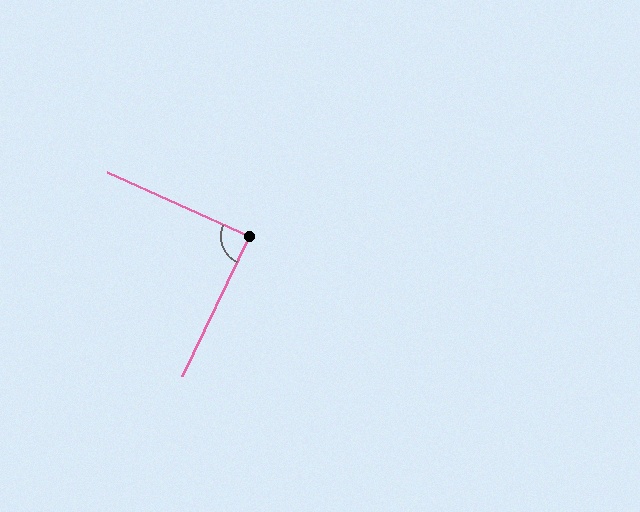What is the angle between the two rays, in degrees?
Approximately 89 degrees.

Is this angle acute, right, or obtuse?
It is approximately a right angle.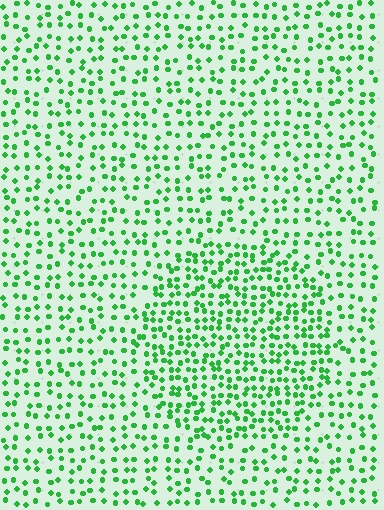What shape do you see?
I see a circle.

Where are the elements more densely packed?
The elements are more densely packed inside the circle boundary.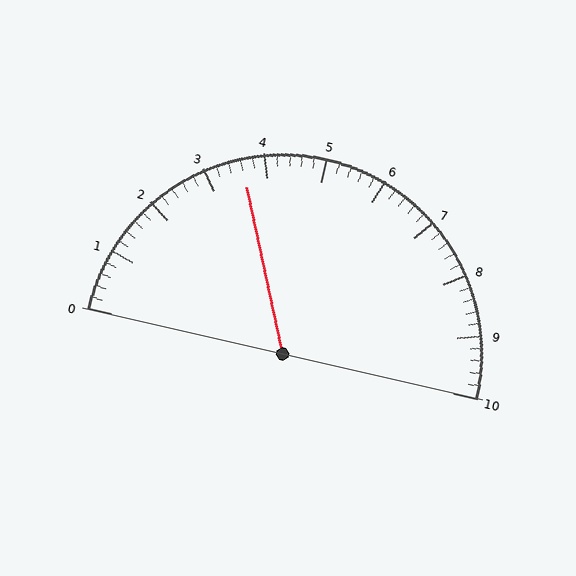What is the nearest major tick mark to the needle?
The nearest major tick mark is 4.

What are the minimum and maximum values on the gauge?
The gauge ranges from 0 to 10.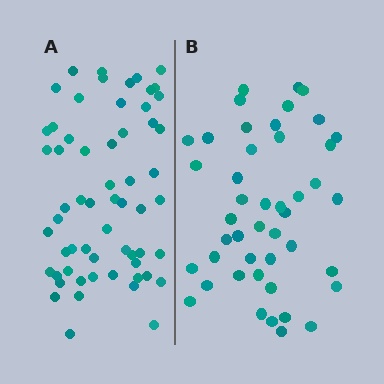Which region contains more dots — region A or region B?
Region A (the left region) has more dots.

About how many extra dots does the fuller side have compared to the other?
Region A has approximately 15 more dots than region B.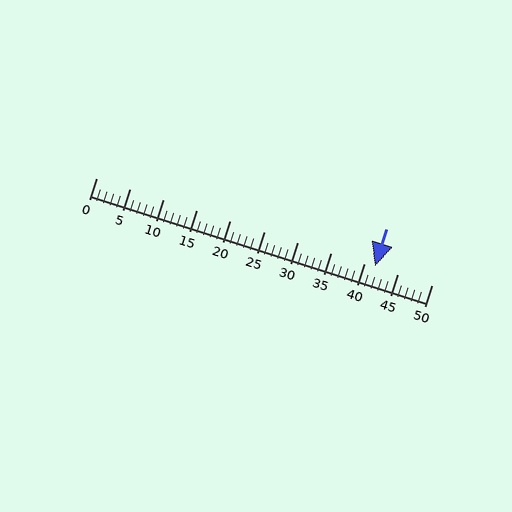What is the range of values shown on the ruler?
The ruler shows values from 0 to 50.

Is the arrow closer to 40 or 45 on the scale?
The arrow is closer to 40.